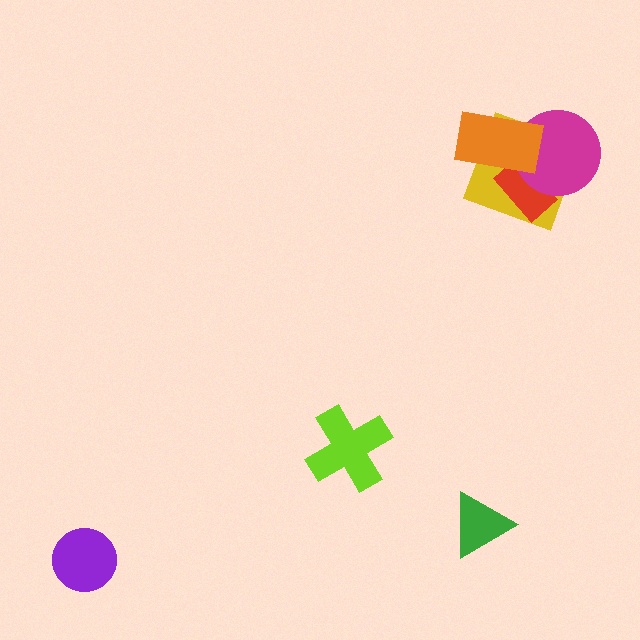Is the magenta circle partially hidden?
Yes, it is partially covered by another shape.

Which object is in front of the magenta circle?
The orange rectangle is in front of the magenta circle.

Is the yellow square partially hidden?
Yes, it is partially covered by another shape.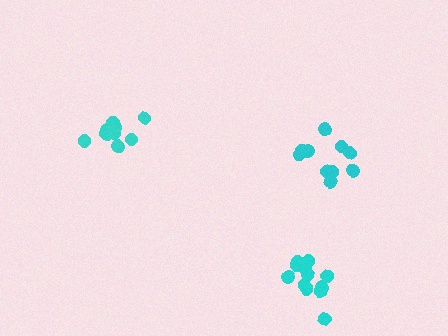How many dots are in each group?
Group 1: 13 dots, Group 2: 11 dots, Group 3: 10 dots (34 total).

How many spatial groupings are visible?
There are 3 spatial groupings.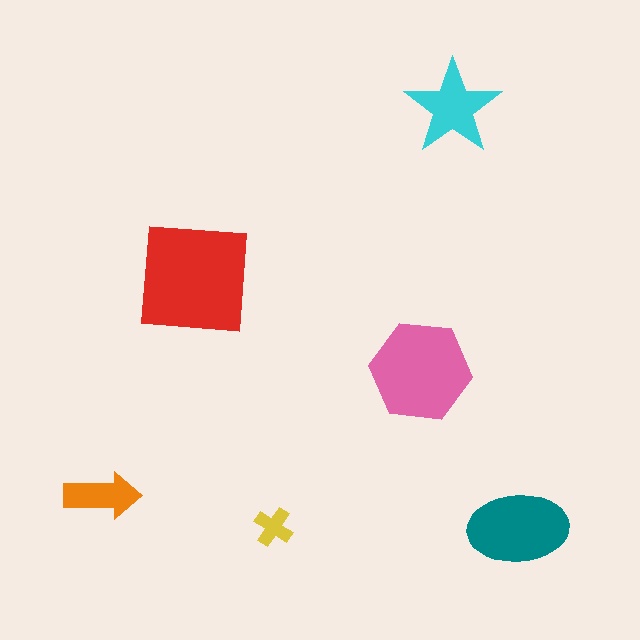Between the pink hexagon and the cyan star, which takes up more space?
The pink hexagon.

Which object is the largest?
The red square.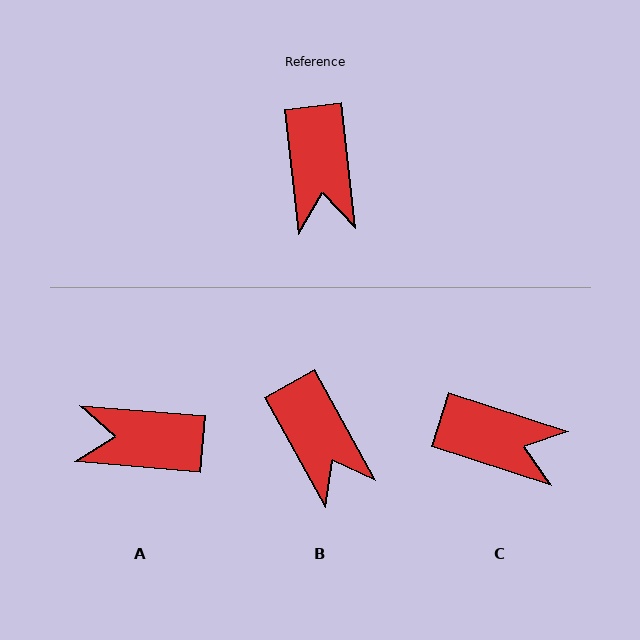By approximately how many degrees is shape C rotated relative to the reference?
Approximately 66 degrees counter-clockwise.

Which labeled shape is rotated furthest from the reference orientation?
A, about 101 degrees away.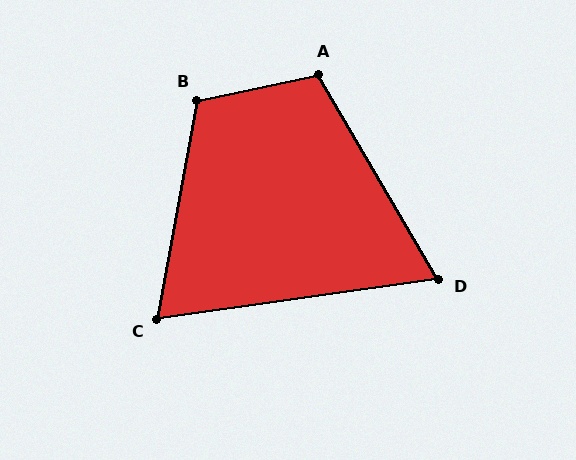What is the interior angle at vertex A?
Approximately 108 degrees (obtuse).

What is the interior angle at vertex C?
Approximately 72 degrees (acute).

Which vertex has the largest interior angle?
B, at approximately 112 degrees.